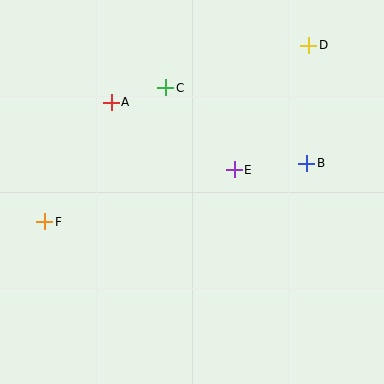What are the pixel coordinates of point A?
Point A is at (111, 102).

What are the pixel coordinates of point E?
Point E is at (234, 170).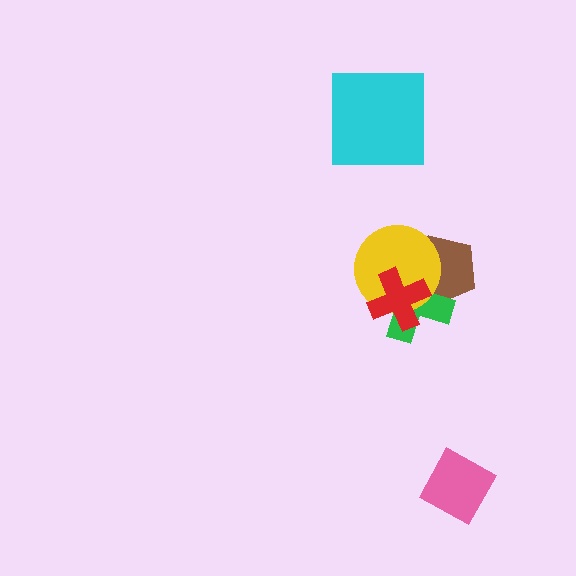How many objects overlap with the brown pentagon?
3 objects overlap with the brown pentagon.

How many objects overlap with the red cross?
3 objects overlap with the red cross.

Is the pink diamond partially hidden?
No, no other shape covers it.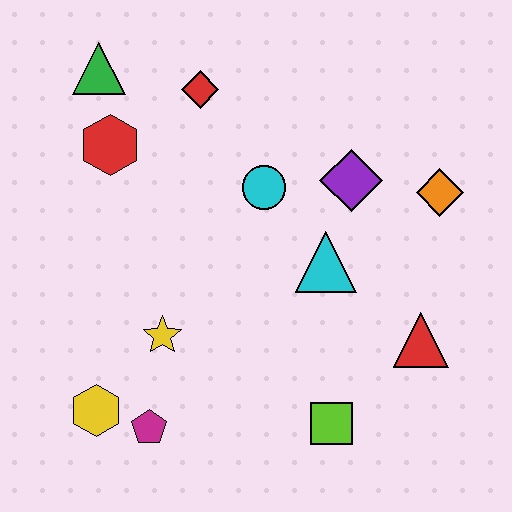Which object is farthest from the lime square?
The green triangle is farthest from the lime square.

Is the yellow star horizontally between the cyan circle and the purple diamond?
No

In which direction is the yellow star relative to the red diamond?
The yellow star is below the red diamond.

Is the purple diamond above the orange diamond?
Yes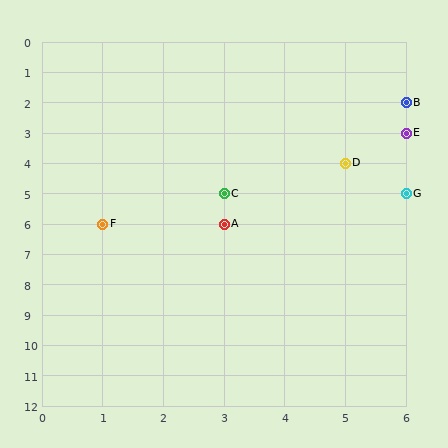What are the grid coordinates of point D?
Point D is at grid coordinates (5, 4).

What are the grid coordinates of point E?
Point E is at grid coordinates (6, 3).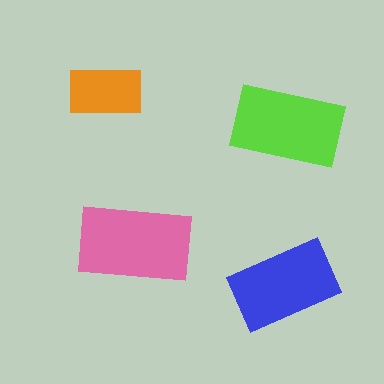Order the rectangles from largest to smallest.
the pink one, the lime one, the blue one, the orange one.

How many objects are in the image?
There are 4 objects in the image.